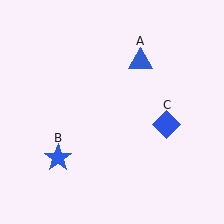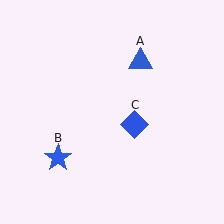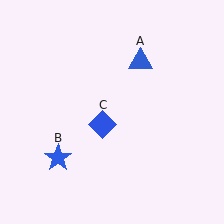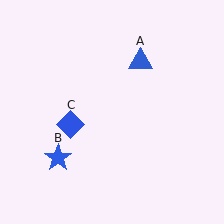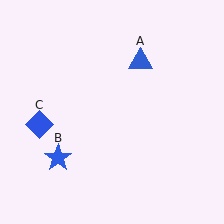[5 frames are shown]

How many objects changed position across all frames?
1 object changed position: blue diamond (object C).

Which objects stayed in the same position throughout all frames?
Blue triangle (object A) and blue star (object B) remained stationary.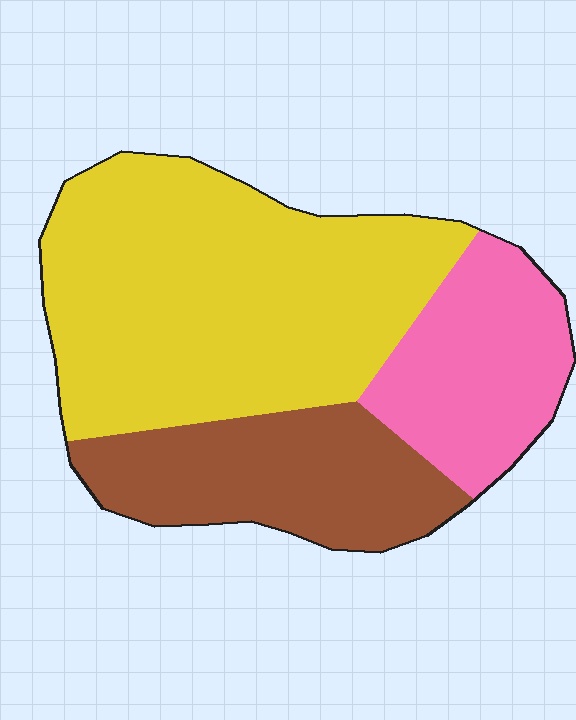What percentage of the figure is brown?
Brown takes up about one quarter (1/4) of the figure.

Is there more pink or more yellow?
Yellow.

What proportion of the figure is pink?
Pink covers around 20% of the figure.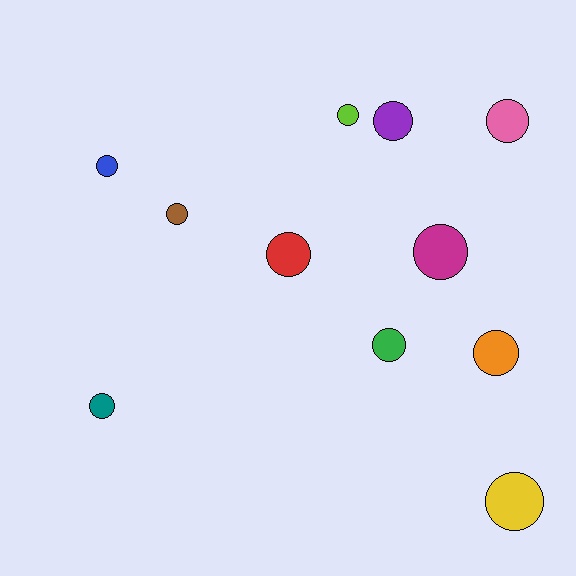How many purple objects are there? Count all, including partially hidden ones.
There is 1 purple object.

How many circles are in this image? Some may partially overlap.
There are 11 circles.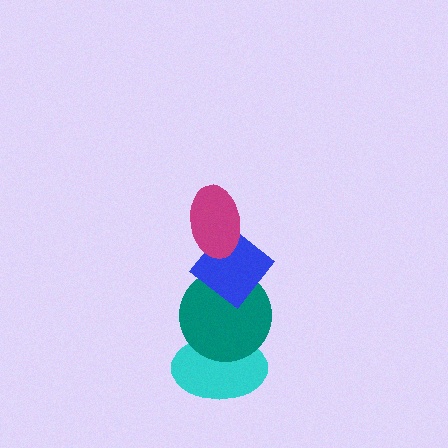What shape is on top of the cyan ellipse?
The teal circle is on top of the cyan ellipse.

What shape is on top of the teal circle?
The blue diamond is on top of the teal circle.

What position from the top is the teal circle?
The teal circle is 3rd from the top.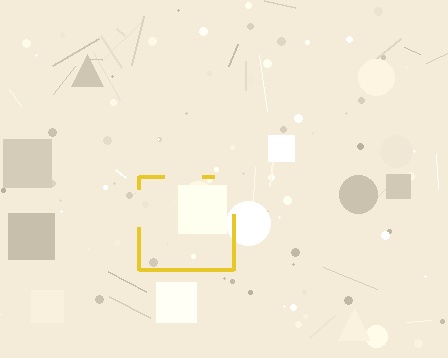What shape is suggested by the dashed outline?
The dashed outline suggests a square.